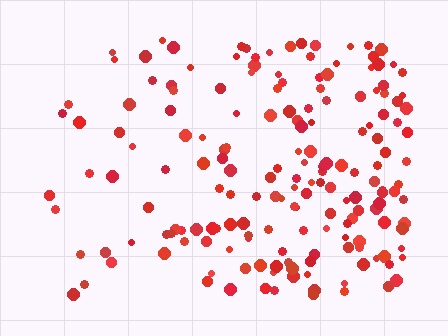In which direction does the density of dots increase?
From left to right, with the right side densest.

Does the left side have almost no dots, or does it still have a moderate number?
Still a moderate number, just noticeably fewer than the right.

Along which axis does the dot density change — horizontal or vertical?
Horizontal.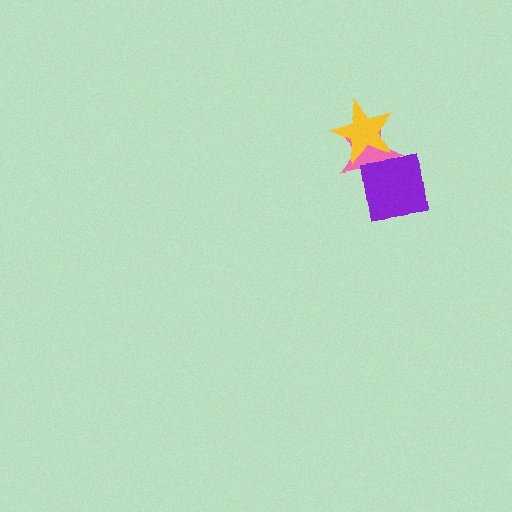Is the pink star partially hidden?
Yes, it is partially covered by another shape.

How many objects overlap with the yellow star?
1 object overlaps with the yellow star.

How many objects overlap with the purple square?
1 object overlaps with the purple square.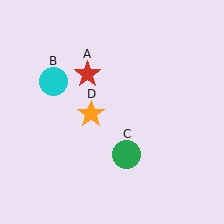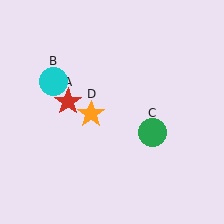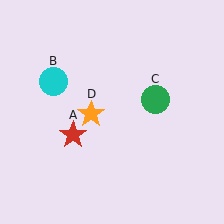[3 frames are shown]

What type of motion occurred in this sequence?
The red star (object A), green circle (object C) rotated counterclockwise around the center of the scene.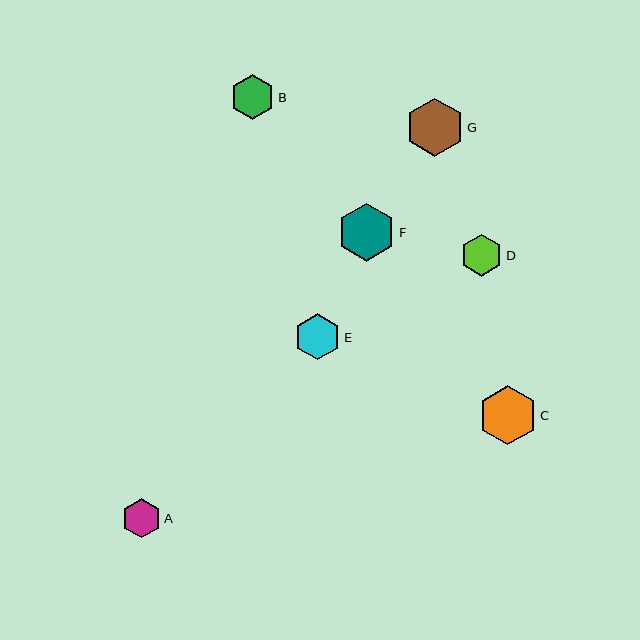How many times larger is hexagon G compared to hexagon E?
Hexagon G is approximately 1.3 times the size of hexagon E.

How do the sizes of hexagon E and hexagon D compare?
Hexagon E and hexagon D are approximately the same size.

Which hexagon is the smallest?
Hexagon A is the smallest with a size of approximately 39 pixels.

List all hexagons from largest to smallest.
From largest to smallest: C, F, G, E, B, D, A.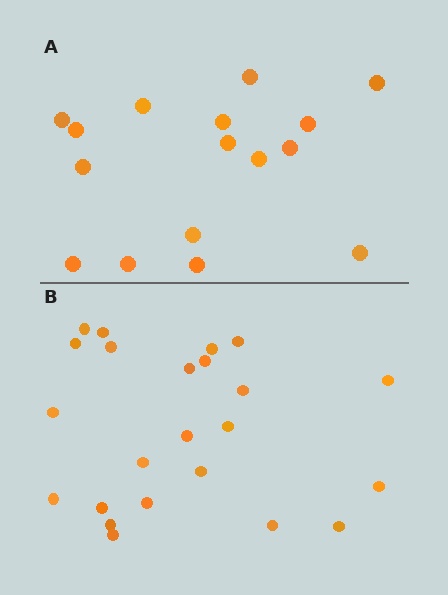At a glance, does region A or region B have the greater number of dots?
Region B (the bottom region) has more dots.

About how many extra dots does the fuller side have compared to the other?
Region B has roughly 8 or so more dots than region A.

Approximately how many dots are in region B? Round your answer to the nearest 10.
About 20 dots. (The exact count is 23, which rounds to 20.)